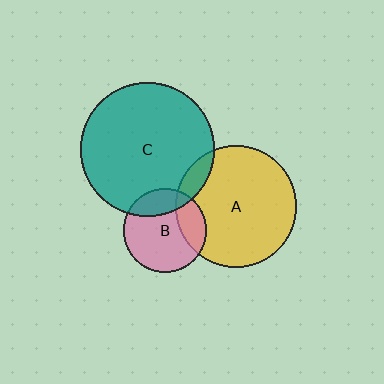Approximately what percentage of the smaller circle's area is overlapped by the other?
Approximately 20%.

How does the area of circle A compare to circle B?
Approximately 2.1 times.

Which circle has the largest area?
Circle C (teal).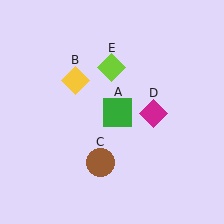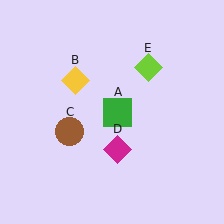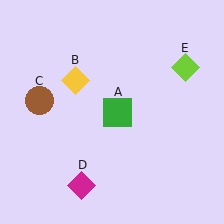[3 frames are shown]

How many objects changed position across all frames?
3 objects changed position: brown circle (object C), magenta diamond (object D), lime diamond (object E).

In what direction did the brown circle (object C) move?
The brown circle (object C) moved up and to the left.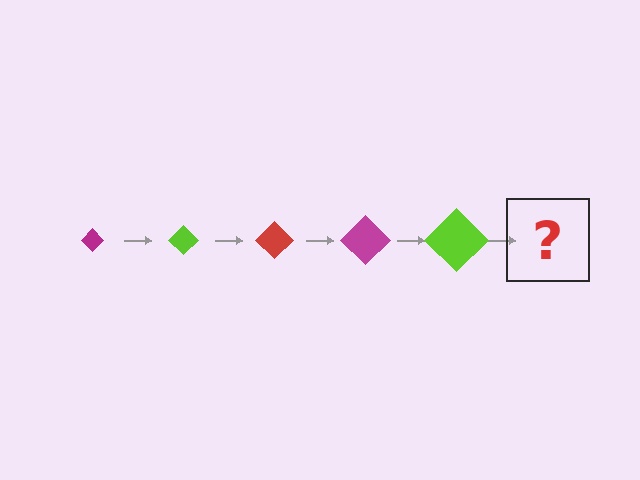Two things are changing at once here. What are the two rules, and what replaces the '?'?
The two rules are that the diamond grows larger each step and the color cycles through magenta, lime, and red. The '?' should be a red diamond, larger than the previous one.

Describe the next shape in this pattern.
It should be a red diamond, larger than the previous one.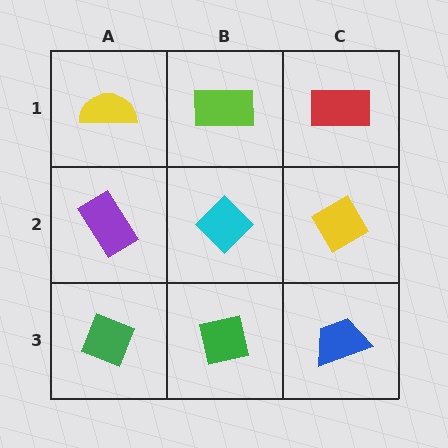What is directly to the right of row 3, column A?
A green square.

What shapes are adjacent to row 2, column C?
A red rectangle (row 1, column C), a blue trapezoid (row 3, column C), a cyan diamond (row 2, column B).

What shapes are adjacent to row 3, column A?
A purple rectangle (row 2, column A), a green square (row 3, column B).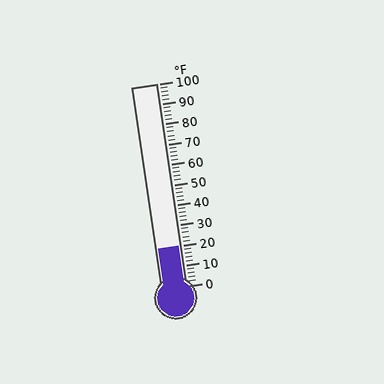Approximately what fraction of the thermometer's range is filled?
The thermometer is filled to approximately 20% of its range.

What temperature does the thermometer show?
The thermometer shows approximately 20°F.